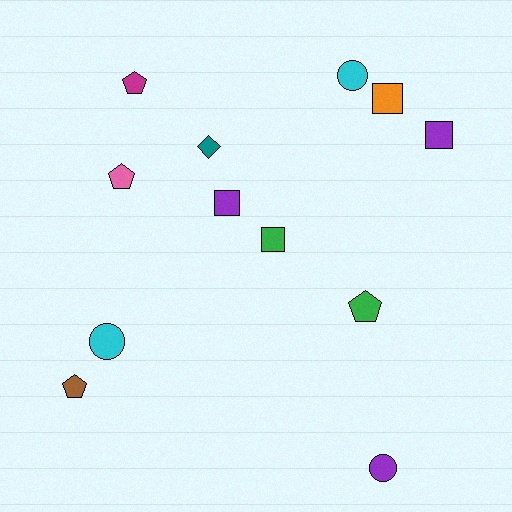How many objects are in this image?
There are 12 objects.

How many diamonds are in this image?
There is 1 diamond.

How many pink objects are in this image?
There is 1 pink object.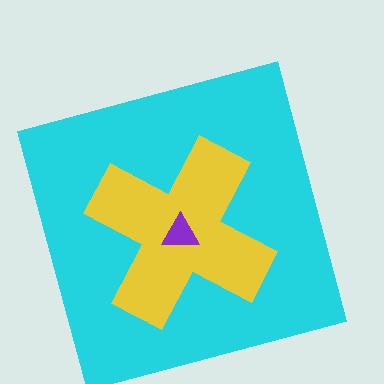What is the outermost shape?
The cyan square.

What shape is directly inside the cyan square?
The yellow cross.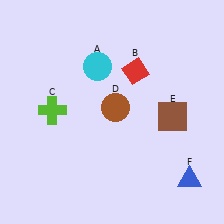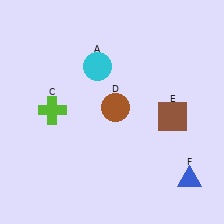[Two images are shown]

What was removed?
The red diamond (B) was removed in Image 2.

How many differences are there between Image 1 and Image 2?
There is 1 difference between the two images.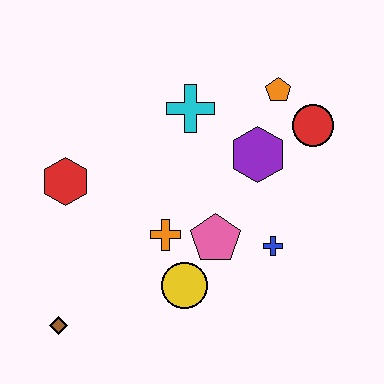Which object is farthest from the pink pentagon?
The brown diamond is farthest from the pink pentagon.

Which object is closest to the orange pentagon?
The red circle is closest to the orange pentagon.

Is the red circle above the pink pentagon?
Yes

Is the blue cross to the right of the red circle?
No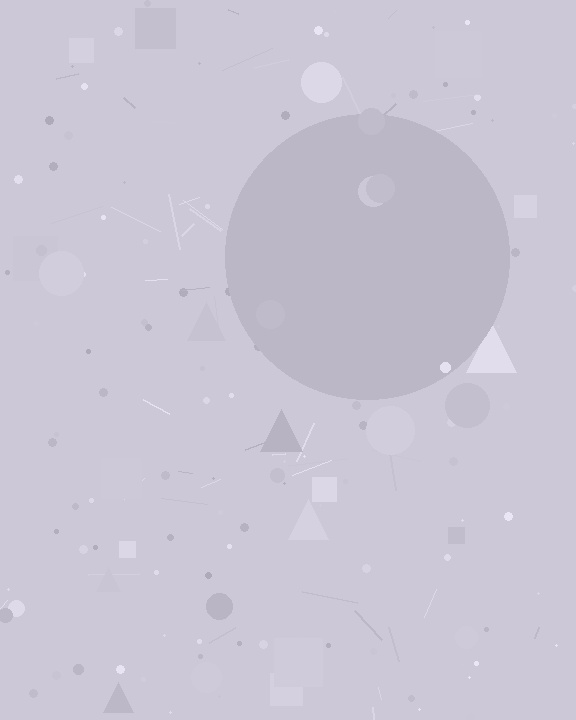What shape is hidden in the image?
A circle is hidden in the image.